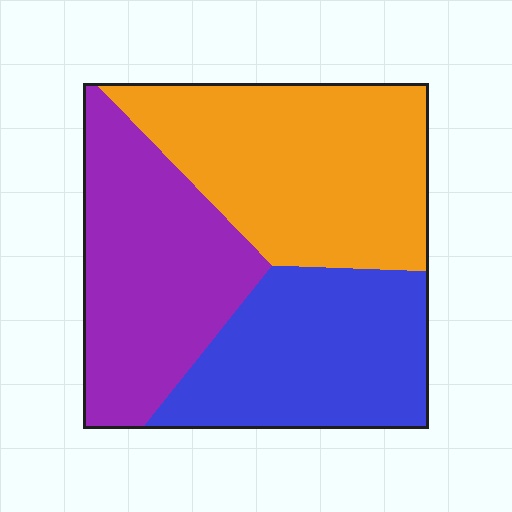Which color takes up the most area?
Orange, at roughly 40%.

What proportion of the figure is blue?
Blue covers 30% of the figure.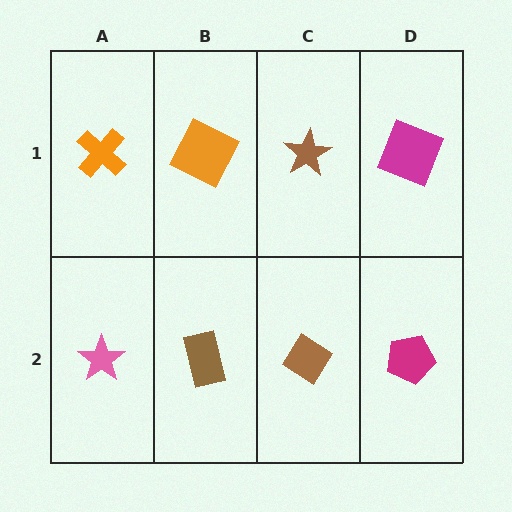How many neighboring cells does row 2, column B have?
3.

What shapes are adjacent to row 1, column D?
A magenta pentagon (row 2, column D), a brown star (row 1, column C).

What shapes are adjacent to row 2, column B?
An orange square (row 1, column B), a pink star (row 2, column A), a brown diamond (row 2, column C).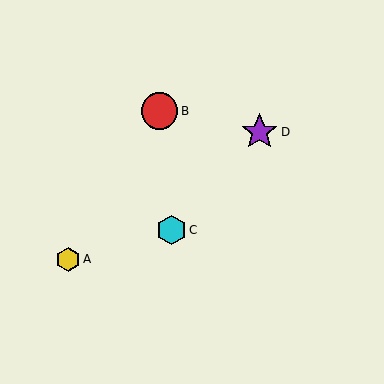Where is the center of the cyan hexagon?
The center of the cyan hexagon is at (171, 230).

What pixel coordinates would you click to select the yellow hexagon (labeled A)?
Click at (68, 259) to select the yellow hexagon A.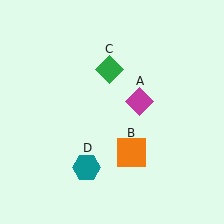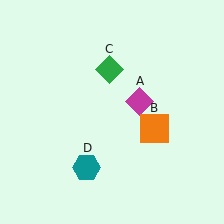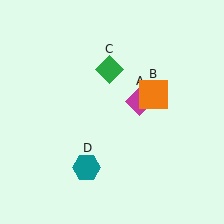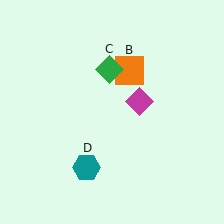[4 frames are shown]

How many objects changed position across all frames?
1 object changed position: orange square (object B).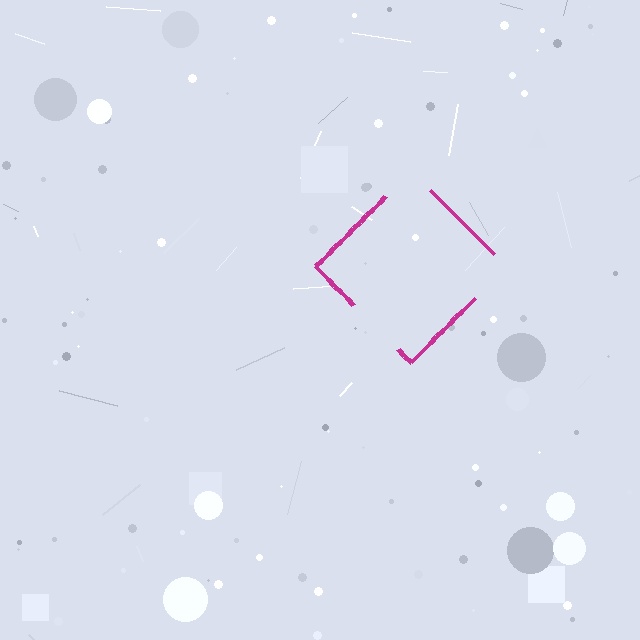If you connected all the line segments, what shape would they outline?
They would outline a diamond.